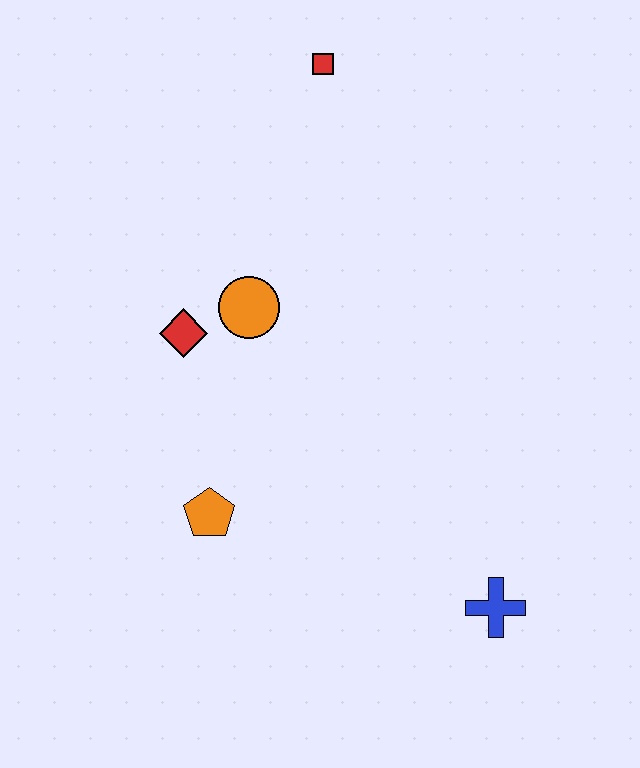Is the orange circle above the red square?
No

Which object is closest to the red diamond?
The orange circle is closest to the red diamond.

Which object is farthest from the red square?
The blue cross is farthest from the red square.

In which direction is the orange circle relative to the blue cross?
The orange circle is above the blue cross.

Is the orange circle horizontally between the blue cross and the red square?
No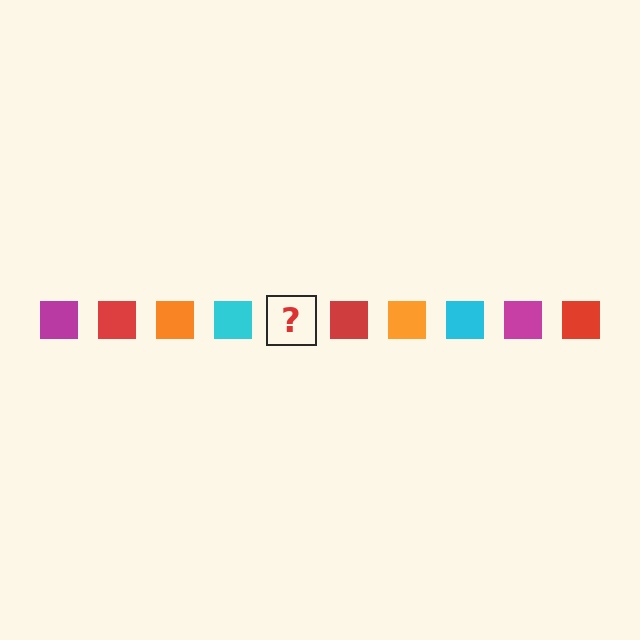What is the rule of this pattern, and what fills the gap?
The rule is that the pattern cycles through magenta, red, orange, cyan squares. The gap should be filled with a magenta square.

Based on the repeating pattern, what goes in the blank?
The blank should be a magenta square.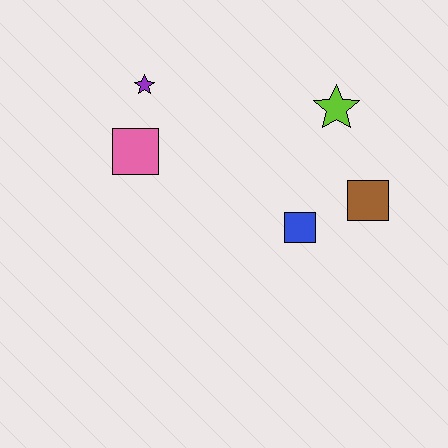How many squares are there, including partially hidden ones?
There are 3 squares.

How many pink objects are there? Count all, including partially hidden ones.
There is 1 pink object.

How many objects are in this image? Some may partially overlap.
There are 5 objects.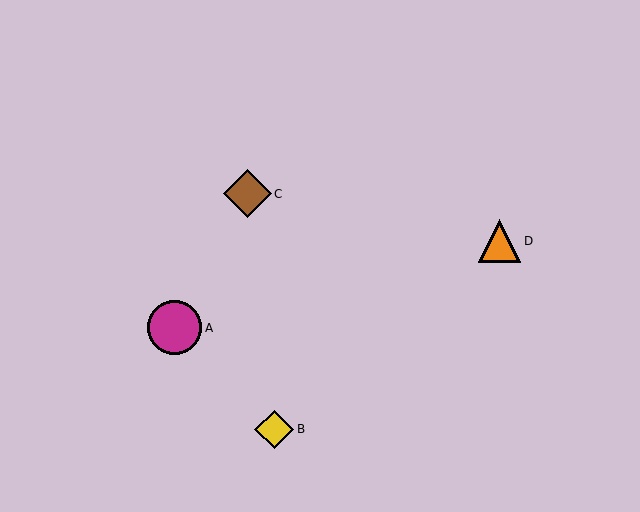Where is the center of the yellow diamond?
The center of the yellow diamond is at (274, 429).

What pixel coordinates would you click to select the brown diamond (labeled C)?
Click at (247, 194) to select the brown diamond C.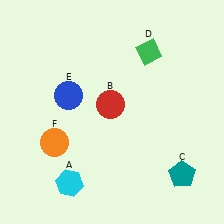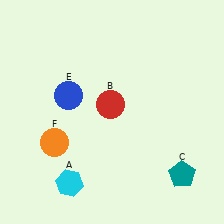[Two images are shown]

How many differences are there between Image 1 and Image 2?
There is 1 difference between the two images.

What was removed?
The green diamond (D) was removed in Image 2.